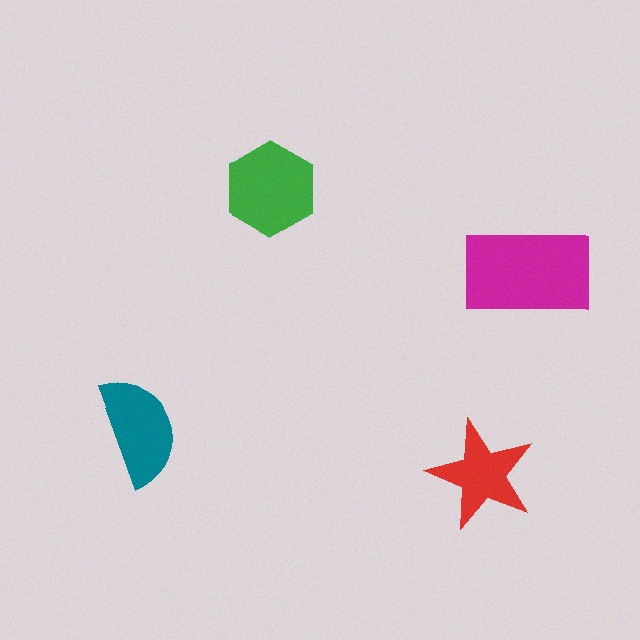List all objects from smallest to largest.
The red star, the teal semicircle, the green hexagon, the magenta rectangle.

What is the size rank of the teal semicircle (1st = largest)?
3rd.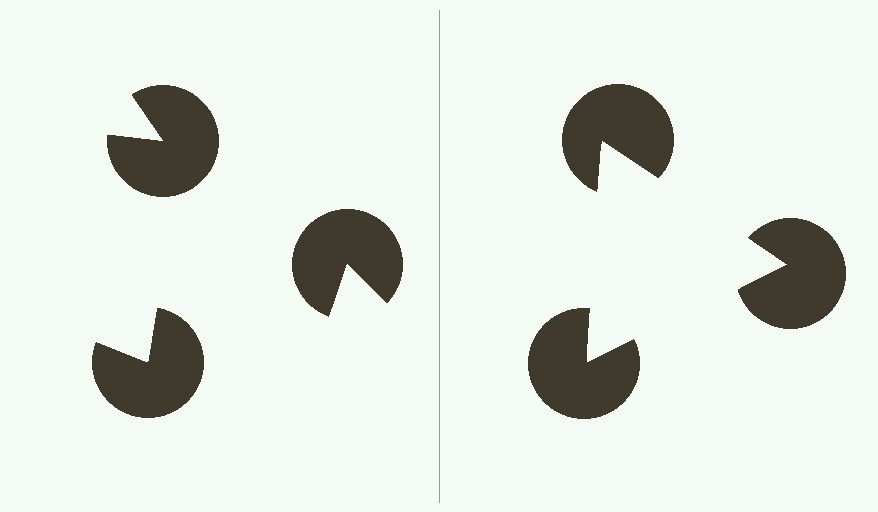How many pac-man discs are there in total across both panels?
6 — 3 on each side.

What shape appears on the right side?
An illusory triangle.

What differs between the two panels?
The pac-man discs are positioned identically on both sides; only the wedge orientations differ. On the right they align to a triangle; on the left they are misaligned.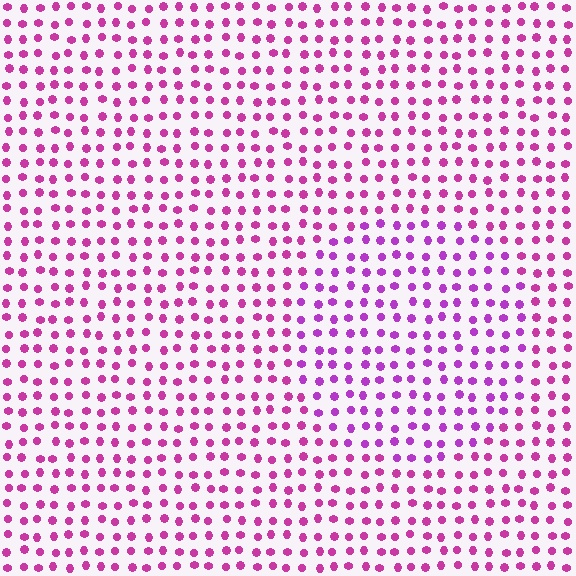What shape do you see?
I see a circle.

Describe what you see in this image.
The image is filled with small magenta elements in a uniform arrangement. A circle-shaped region is visible where the elements are tinted to a slightly different hue, forming a subtle color boundary.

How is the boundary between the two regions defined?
The boundary is defined purely by a slight shift in hue (about 24 degrees). Spacing, size, and orientation are identical on both sides.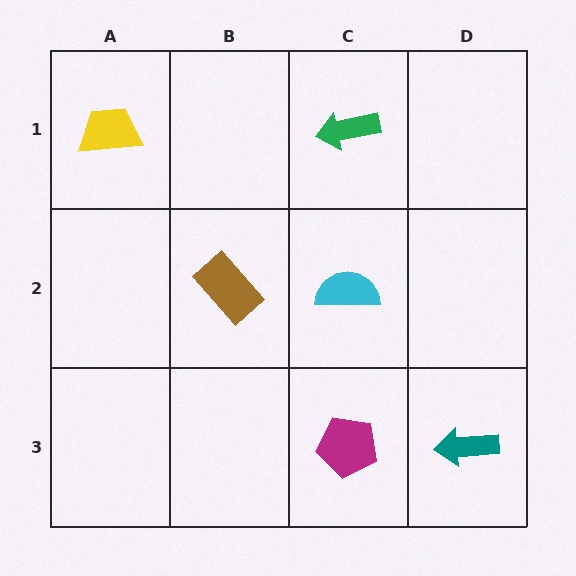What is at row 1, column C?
A green arrow.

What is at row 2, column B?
A brown rectangle.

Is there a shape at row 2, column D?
No, that cell is empty.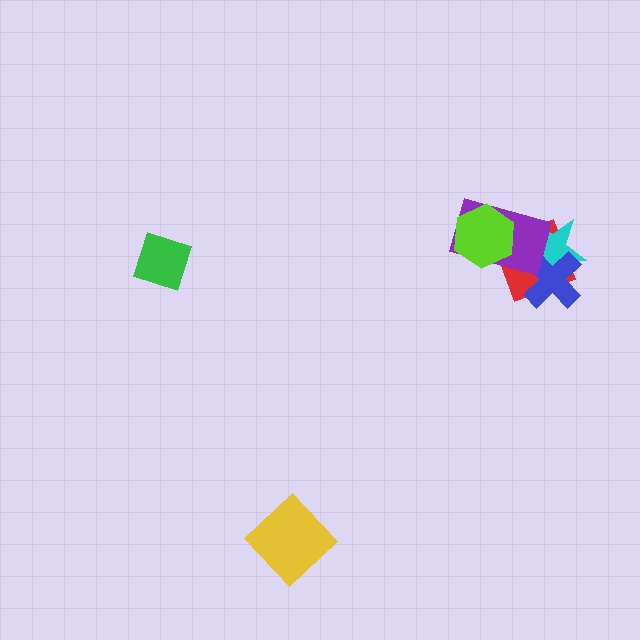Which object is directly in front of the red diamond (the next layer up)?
The cyan star is directly in front of the red diamond.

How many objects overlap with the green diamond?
0 objects overlap with the green diamond.